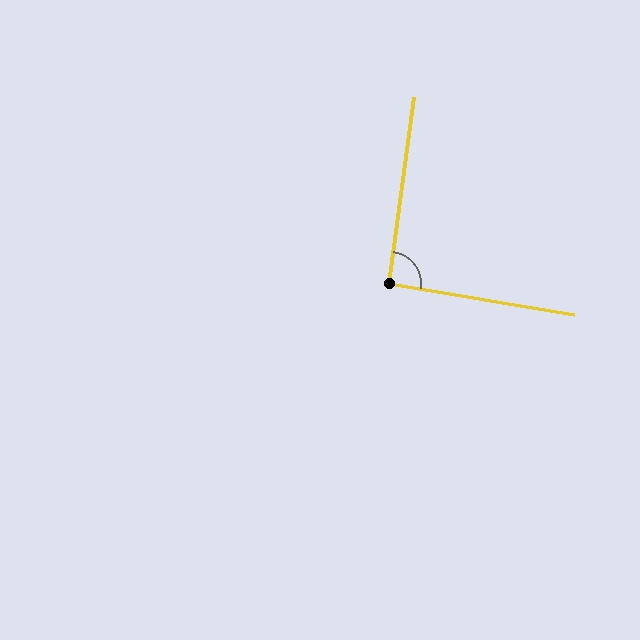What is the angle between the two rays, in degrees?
Approximately 92 degrees.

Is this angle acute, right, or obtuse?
It is approximately a right angle.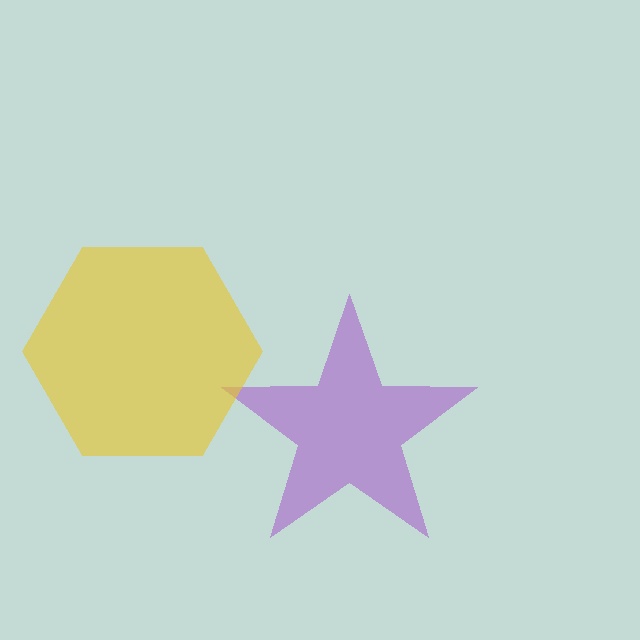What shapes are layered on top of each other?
The layered shapes are: a purple star, a yellow hexagon.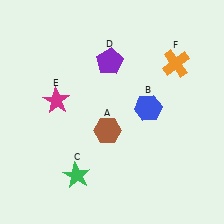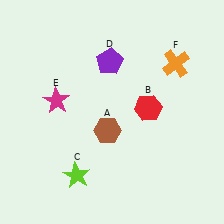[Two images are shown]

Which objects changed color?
B changed from blue to red. C changed from green to lime.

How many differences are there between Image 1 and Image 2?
There are 2 differences between the two images.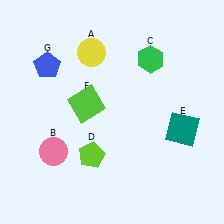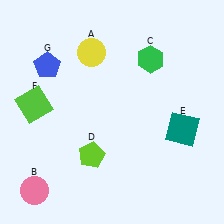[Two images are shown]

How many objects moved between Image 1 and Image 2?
2 objects moved between the two images.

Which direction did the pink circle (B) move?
The pink circle (B) moved down.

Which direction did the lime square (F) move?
The lime square (F) moved left.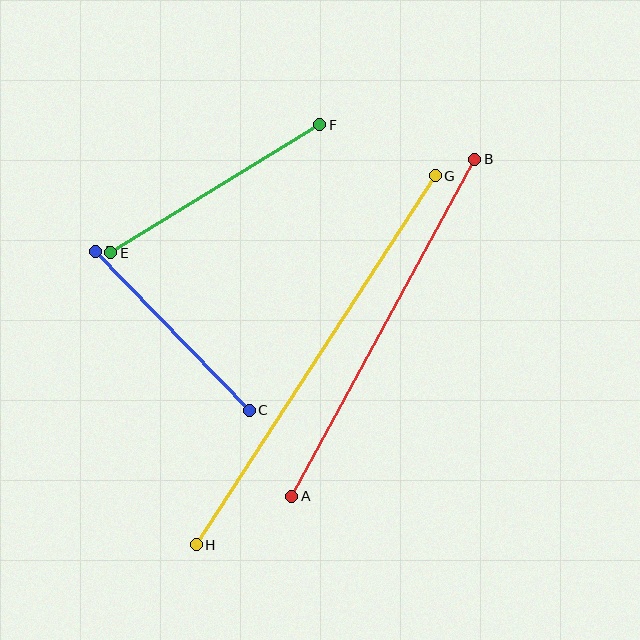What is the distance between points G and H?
The distance is approximately 440 pixels.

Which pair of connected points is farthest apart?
Points G and H are farthest apart.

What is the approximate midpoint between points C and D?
The midpoint is at approximately (172, 331) pixels.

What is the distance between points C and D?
The distance is approximately 221 pixels.